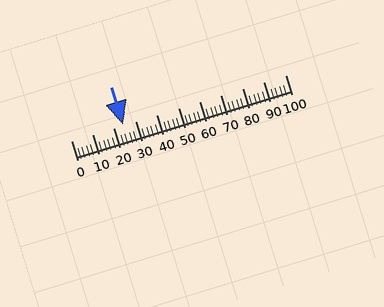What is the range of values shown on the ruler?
The ruler shows values from 0 to 100.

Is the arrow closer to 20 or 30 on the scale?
The arrow is closer to 20.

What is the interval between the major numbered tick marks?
The major tick marks are spaced 10 units apart.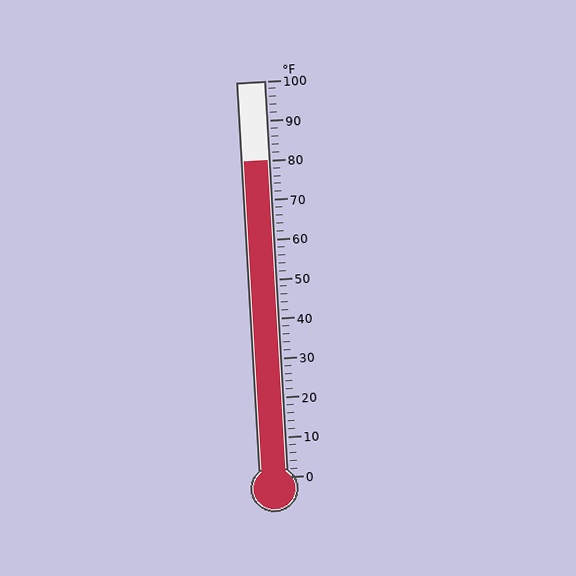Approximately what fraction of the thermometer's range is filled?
The thermometer is filled to approximately 80% of its range.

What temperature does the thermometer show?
The thermometer shows approximately 80°F.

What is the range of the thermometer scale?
The thermometer scale ranges from 0°F to 100°F.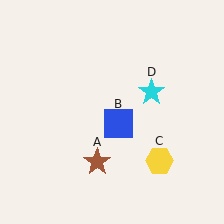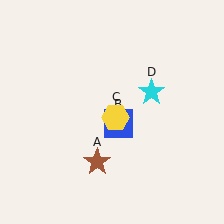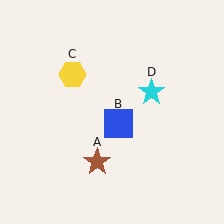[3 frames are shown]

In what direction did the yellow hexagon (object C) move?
The yellow hexagon (object C) moved up and to the left.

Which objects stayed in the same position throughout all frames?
Brown star (object A) and blue square (object B) and cyan star (object D) remained stationary.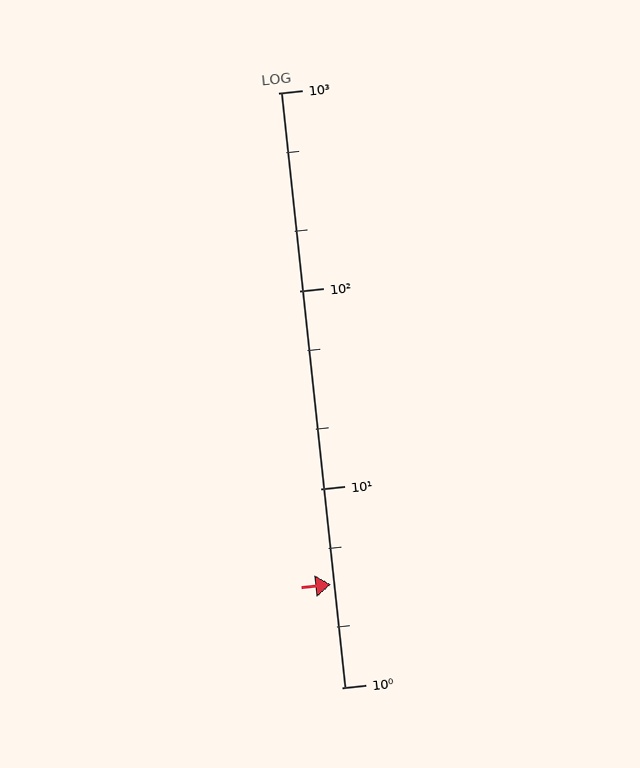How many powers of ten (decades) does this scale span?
The scale spans 3 decades, from 1 to 1000.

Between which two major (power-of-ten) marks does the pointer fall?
The pointer is between 1 and 10.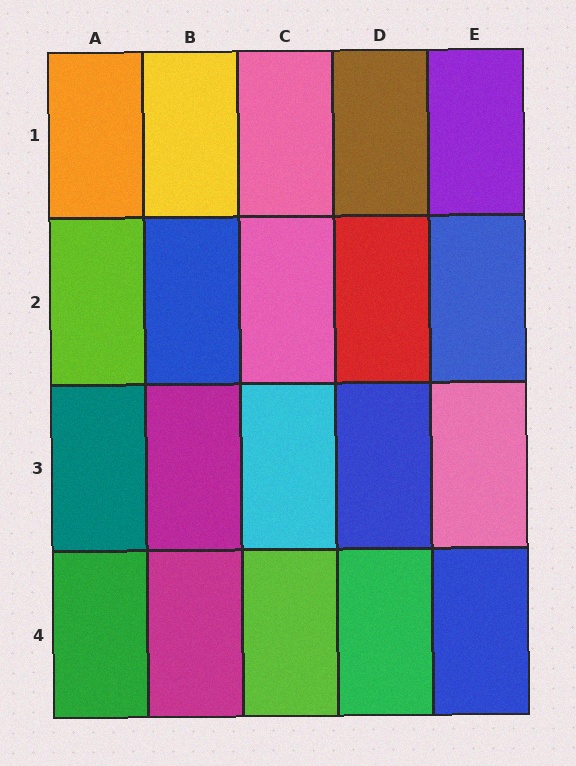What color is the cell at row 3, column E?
Pink.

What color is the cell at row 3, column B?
Magenta.